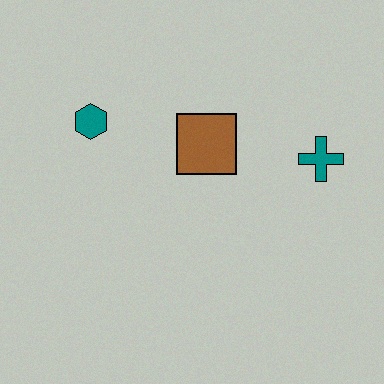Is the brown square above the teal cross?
Yes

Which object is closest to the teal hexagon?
The brown square is closest to the teal hexagon.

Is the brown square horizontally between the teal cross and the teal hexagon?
Yes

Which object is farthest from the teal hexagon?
The teal cross is farthest from the teal hexagon.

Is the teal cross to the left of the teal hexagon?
No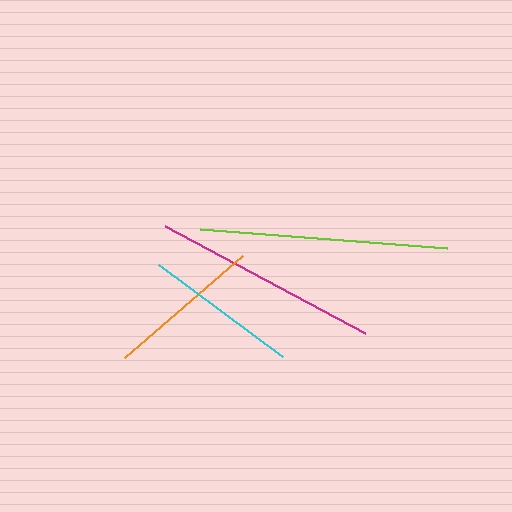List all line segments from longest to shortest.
From longest to shortest: lime, magenta, orange, cyan.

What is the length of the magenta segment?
The magenta segment is approximately 226 pixels long.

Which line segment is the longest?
The lime line is the longest at approximately 248 pixels.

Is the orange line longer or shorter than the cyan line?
The orange line is longer than the cyan line.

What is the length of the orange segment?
The orange segment is approximately 156 pixels long.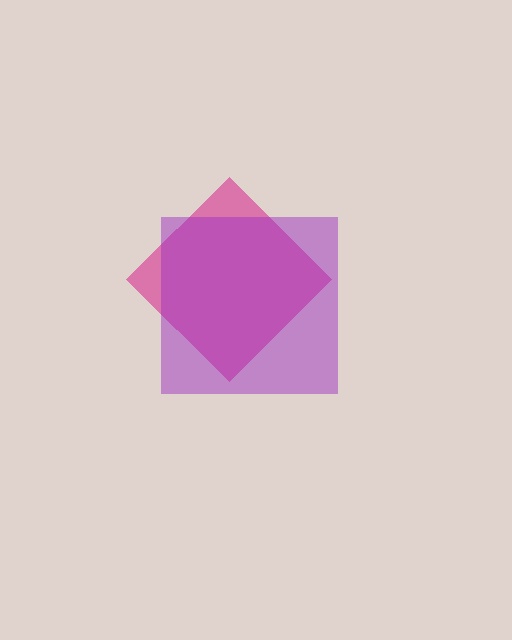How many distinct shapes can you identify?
There are 2 distinct shapes: a magenta diamond, a purple square.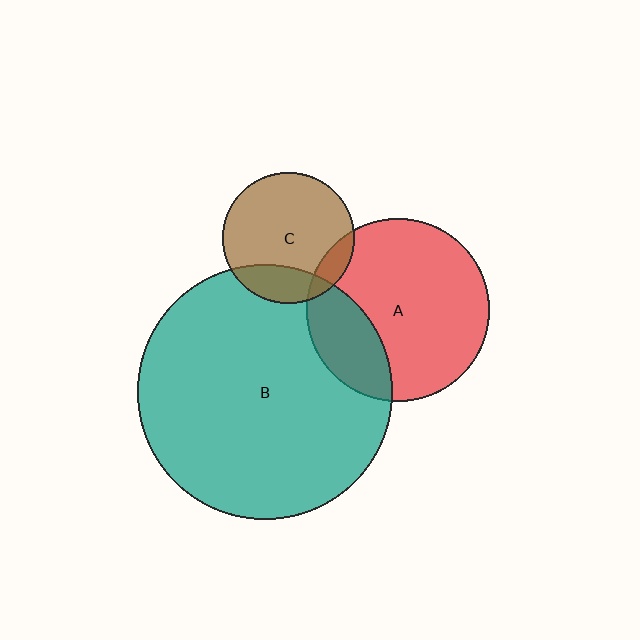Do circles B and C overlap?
Yes.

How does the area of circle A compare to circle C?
Approximately 1.9 times.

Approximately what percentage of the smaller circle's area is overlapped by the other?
Approximately 20%.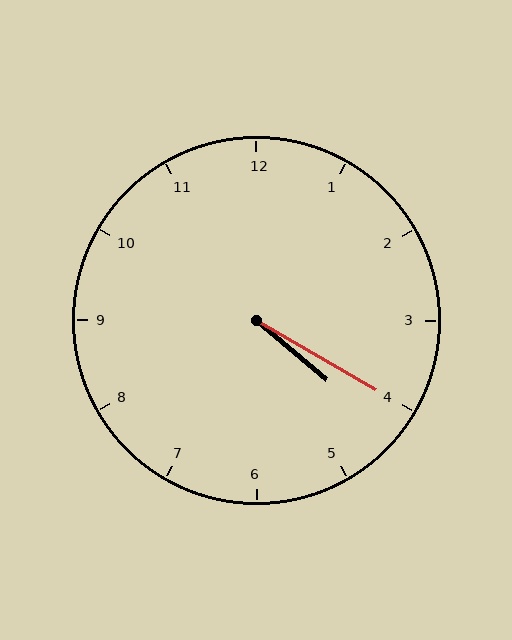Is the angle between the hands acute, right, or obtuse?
It is acute.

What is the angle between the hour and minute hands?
Approximately 10 degrees.